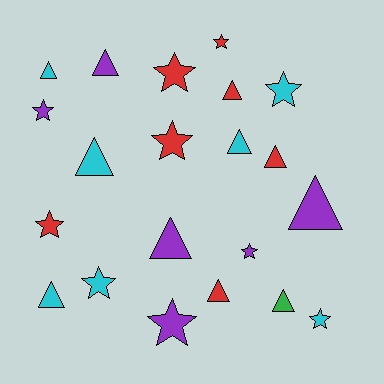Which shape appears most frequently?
Triangle, with 11 objects.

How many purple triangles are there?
There are 3 purple triangles.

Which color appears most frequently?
Cyan, with 7 objects.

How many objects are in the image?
There are 21 objects.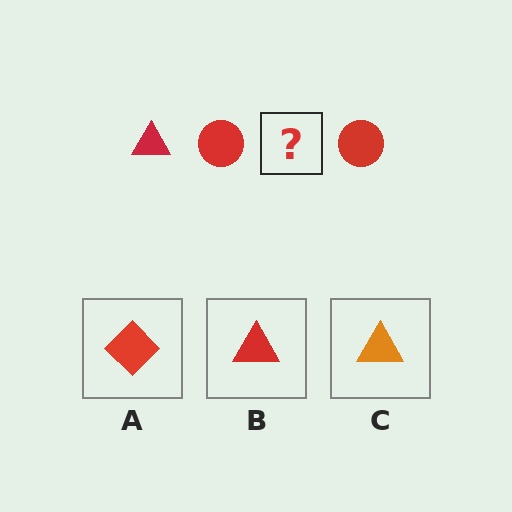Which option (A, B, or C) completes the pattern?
B.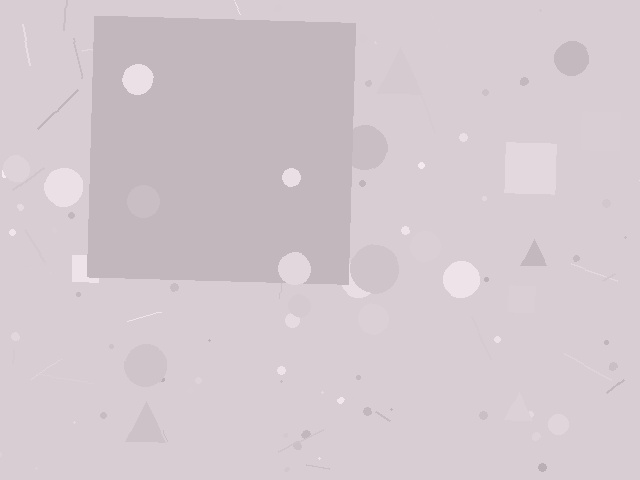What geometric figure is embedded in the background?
A square is embedded in the background.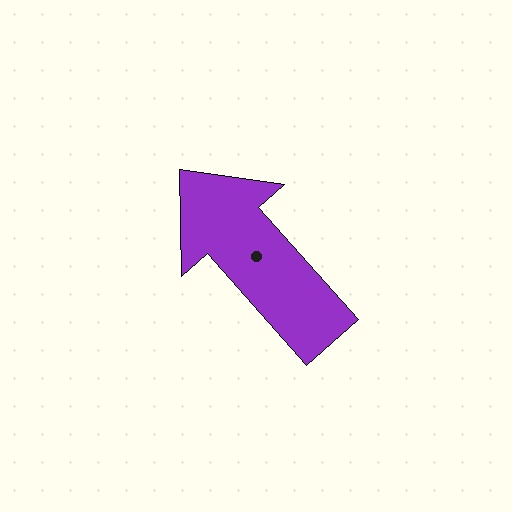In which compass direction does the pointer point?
Northwest.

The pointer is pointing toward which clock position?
Roughly 11 o'clock.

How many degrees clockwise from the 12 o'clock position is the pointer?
Approximately 318 degrees.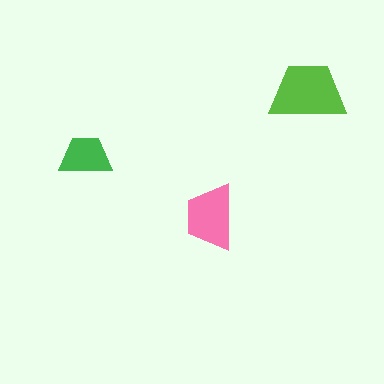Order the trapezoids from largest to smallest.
the lime one, the pink one, the green one.